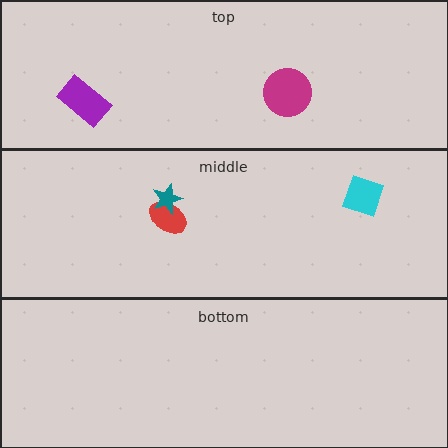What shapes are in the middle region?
The red ellipse, the teal star, the cyan diamond.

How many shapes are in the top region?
2.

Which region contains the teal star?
The middle region.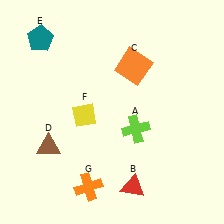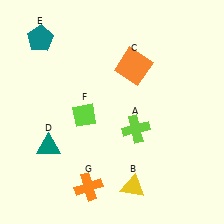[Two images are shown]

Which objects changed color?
B changed from red to yellow. D changed from brown to teal. F changed from yellow to lime.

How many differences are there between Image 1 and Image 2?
There are 3 differences between the two images.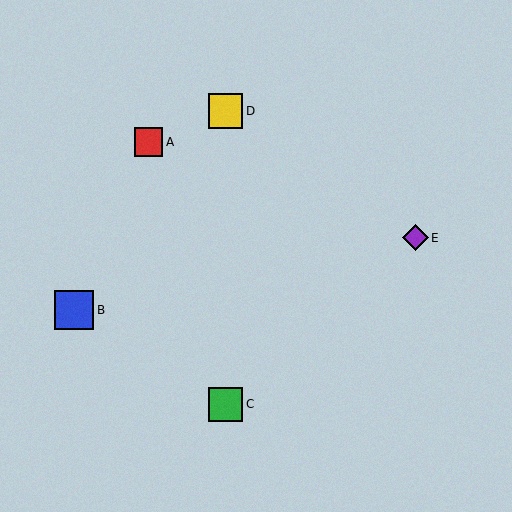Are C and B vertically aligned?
No, C is at x≈226 and B is at x≈74.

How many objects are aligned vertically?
2 objects (C, D) are aligned vertically.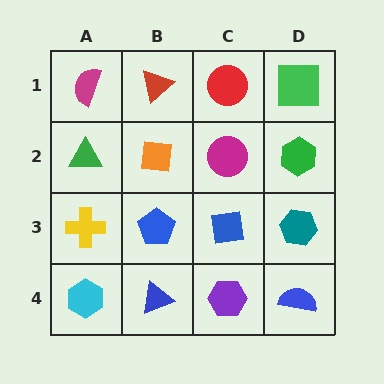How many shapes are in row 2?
4 shapes.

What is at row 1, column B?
A red triangle.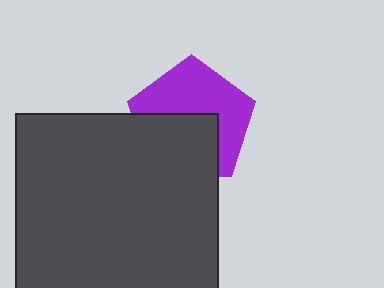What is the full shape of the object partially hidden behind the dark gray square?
The partially hidden object is a purple pentagon.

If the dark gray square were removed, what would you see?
You would see the complete purple pentagon.